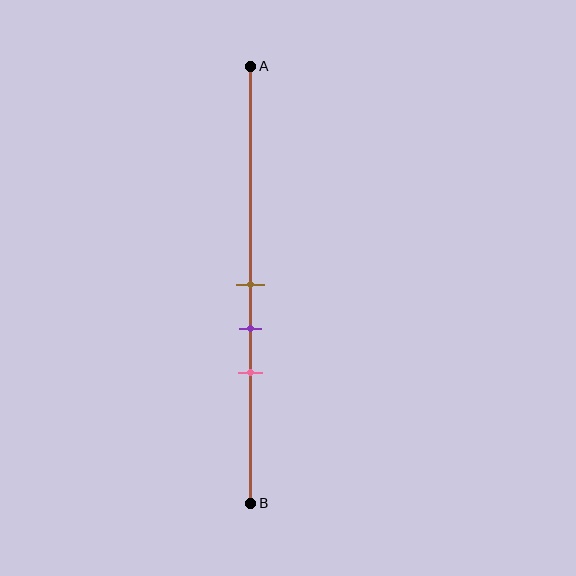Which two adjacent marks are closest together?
The brown and purple marks are the closest adjacent pair.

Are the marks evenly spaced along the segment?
Yes, the marks are approximately evenly spaced.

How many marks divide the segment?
There are 3 marks dividing the segment.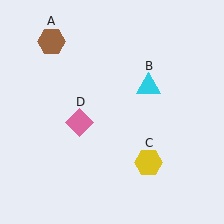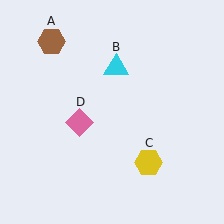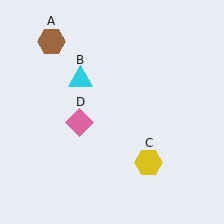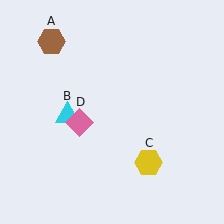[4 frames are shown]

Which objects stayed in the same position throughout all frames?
Brown hexagon (object A) and yellow hexagon (object C) and pink diamond (object D) remained stationary.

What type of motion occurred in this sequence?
The cyan triangle (object B) rotated counterclockwise around the center of the scene.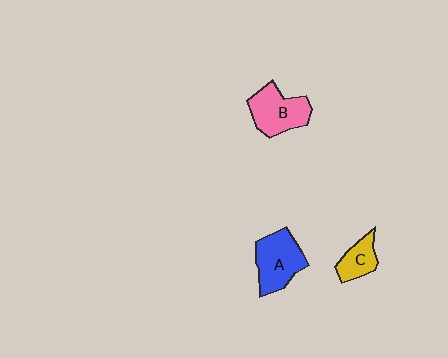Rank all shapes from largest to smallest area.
From largest to smallest: A (blue), B (pink), C (yellow).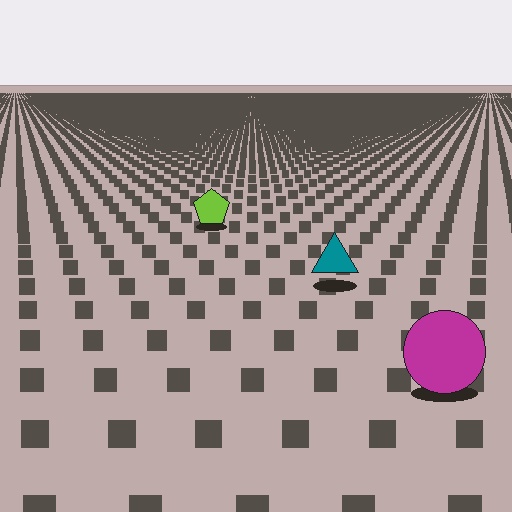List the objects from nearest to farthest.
From nearest to farthest: the magenta circle, the teal triangle, the lime pentagon.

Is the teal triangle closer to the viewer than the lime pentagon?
Yes. The teal triangle is closer — you can tell from the texture gradient: the ground texture is coarser near it.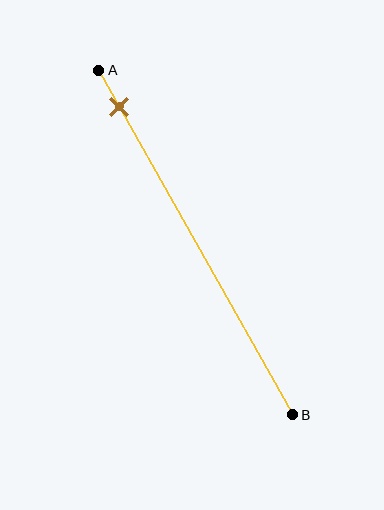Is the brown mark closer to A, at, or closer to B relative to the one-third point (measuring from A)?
The brown mark is closer to point A than the one-third point of segment AB.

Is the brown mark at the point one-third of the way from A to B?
No, the mark is at about 10% from A, not at the 33% one-third point.